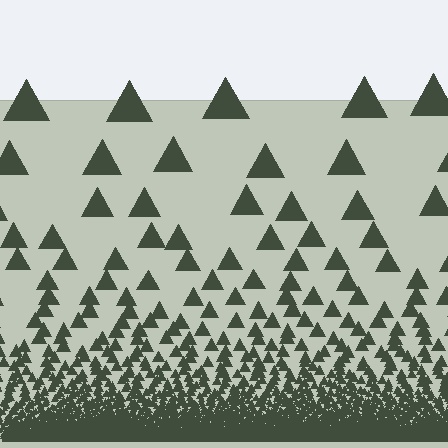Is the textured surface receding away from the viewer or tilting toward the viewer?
The surface appears to tilt toward the viewer. Texture elements get larger and sparser toward the top.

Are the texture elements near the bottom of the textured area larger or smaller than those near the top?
Smaller. The gradient is inverted — elements near the bottom are smaller and denser.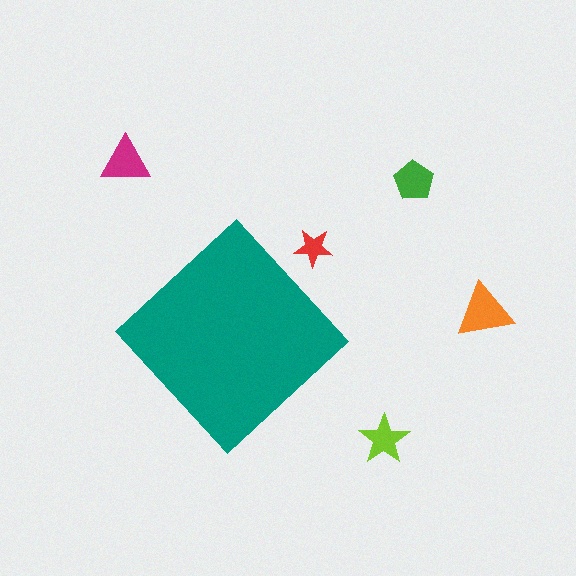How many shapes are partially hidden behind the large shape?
0 shapes are partially hidden.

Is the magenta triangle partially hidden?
No, the magenta triangle is fully visible.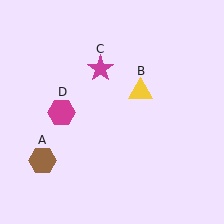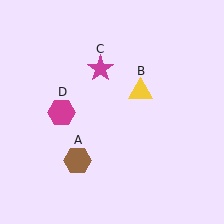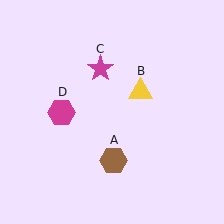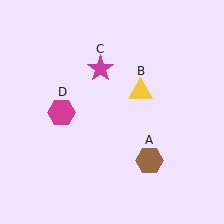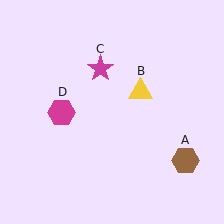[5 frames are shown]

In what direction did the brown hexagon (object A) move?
The brown hexagon (object A) moved right.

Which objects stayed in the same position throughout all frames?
Yellow triangle (object B) and magenta star (object C) and magenta hexagon (object D) remained stationary.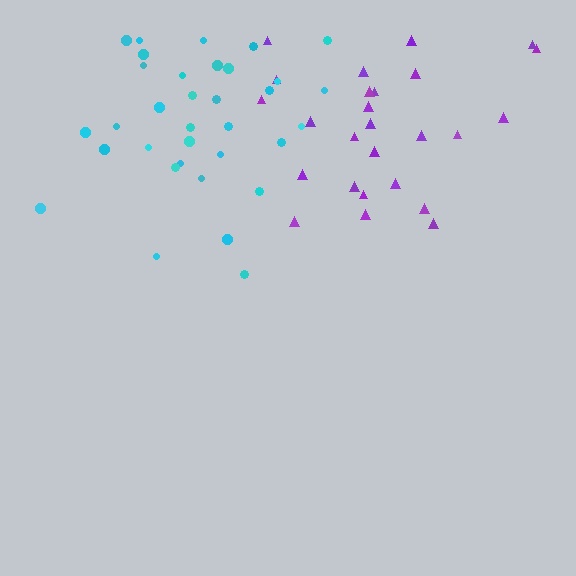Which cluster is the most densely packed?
Cyan.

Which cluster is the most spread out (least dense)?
Purple.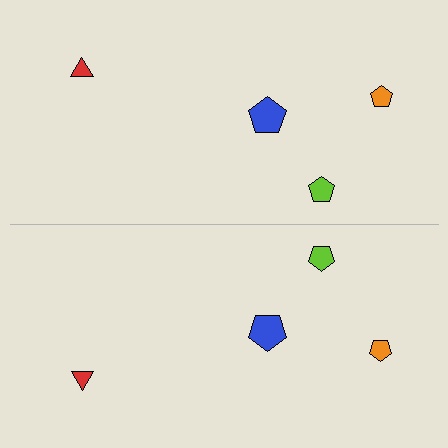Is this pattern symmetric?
Yes, this pattern has bilateral (reflection) symmetry.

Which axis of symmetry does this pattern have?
The pattern has a horizontal axis of symmetry running through the center of the image.